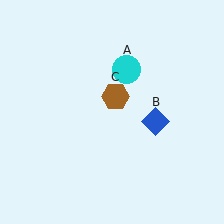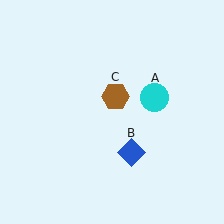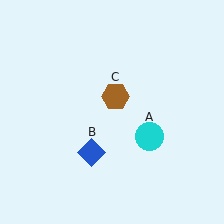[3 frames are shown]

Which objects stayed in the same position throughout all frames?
Brown hexagon (object C) remained stationary.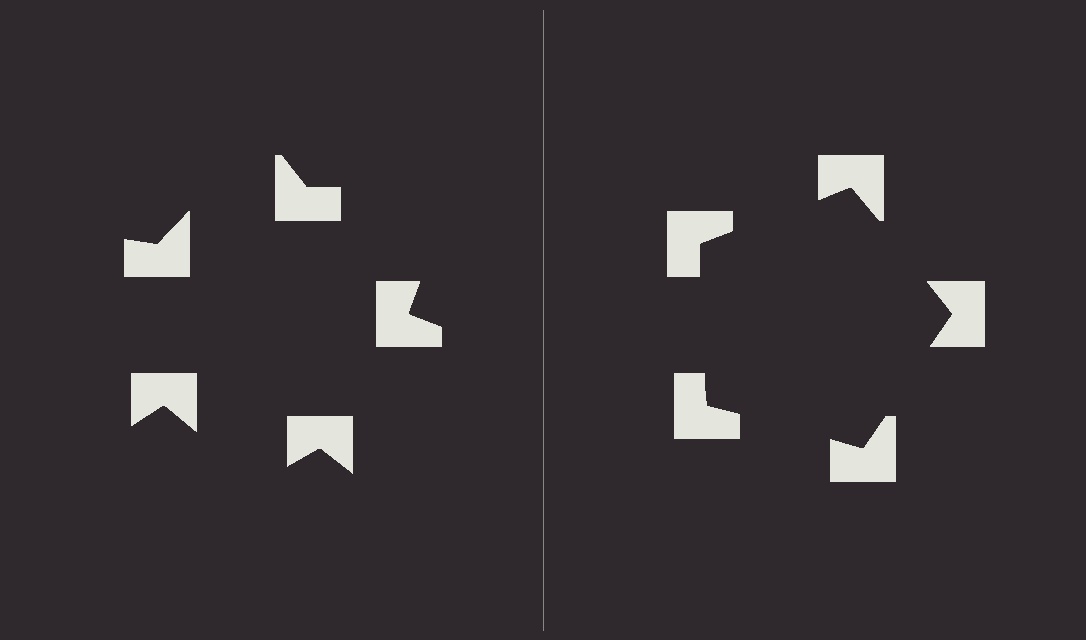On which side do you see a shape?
An illusory pentagon appears on the right side. On the left side the wedge cuts are rotated, so no coherent shape forms.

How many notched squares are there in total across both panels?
10 — 5 on each side.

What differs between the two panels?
The notched squares are positioned identically on both sides; only the wedge orientations differ. On the right they align to a pentagon; on the left they are misaligned.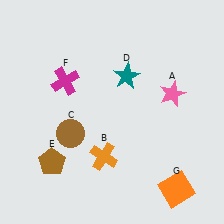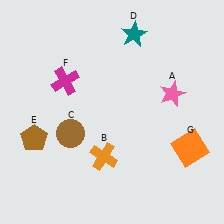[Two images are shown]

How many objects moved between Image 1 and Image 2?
3 objects moved between the two images.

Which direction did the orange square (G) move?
The orange square (G) moved up.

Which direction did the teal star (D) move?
The teal star (D) moved up.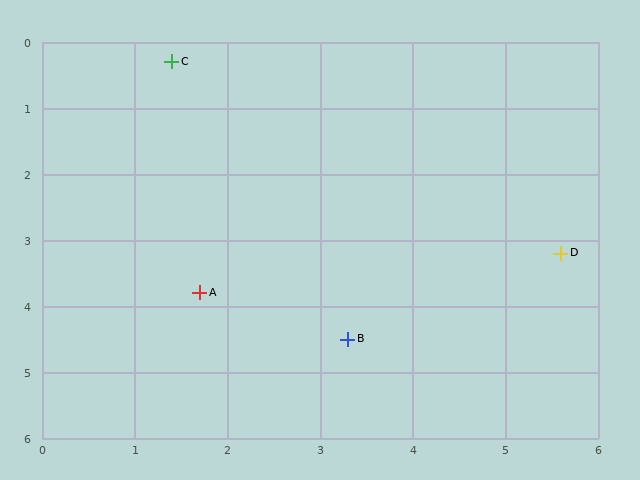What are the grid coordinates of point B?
Point B is at approximately (3.3, 4.5).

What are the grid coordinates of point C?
Point C is at approximately (1.4, 0.3).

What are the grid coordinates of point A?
Point A is at approximately (1.7, 3.8).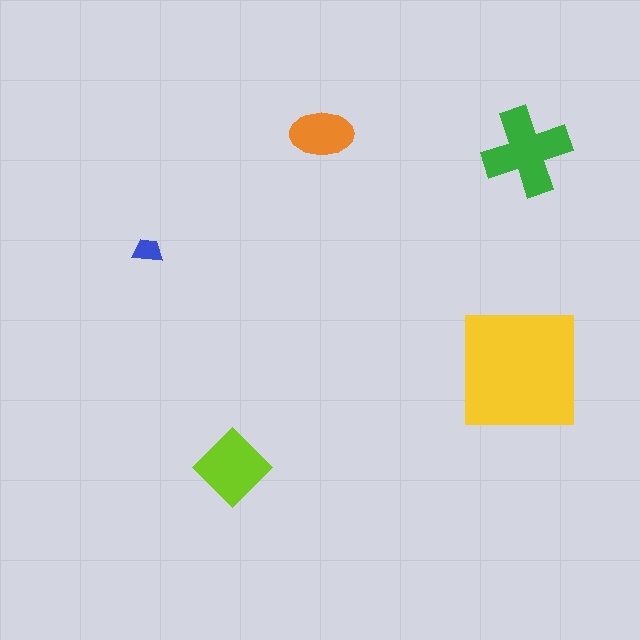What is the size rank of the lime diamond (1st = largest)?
3rd.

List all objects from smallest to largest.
The blue trapezoid, the orange ellipse, the lime diamond, the green cross, the yellow square.